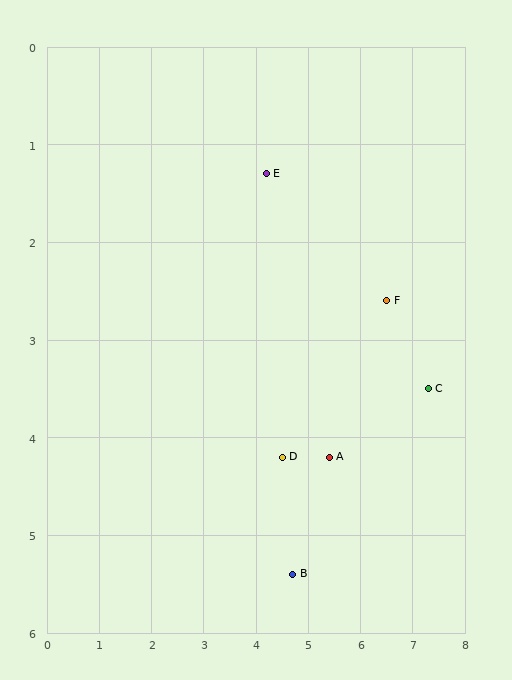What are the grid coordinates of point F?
Point F is at approximately (6.5, 2.6).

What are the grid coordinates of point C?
Point C is at approximately (7.3, 3.5).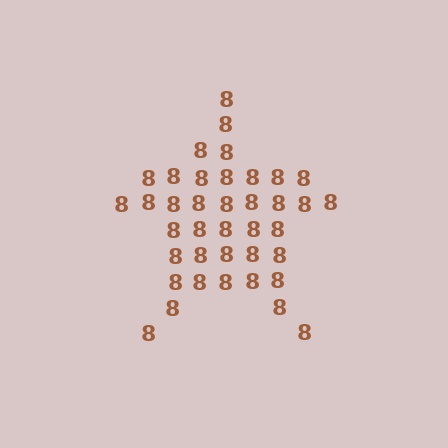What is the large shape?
The large shape is a star.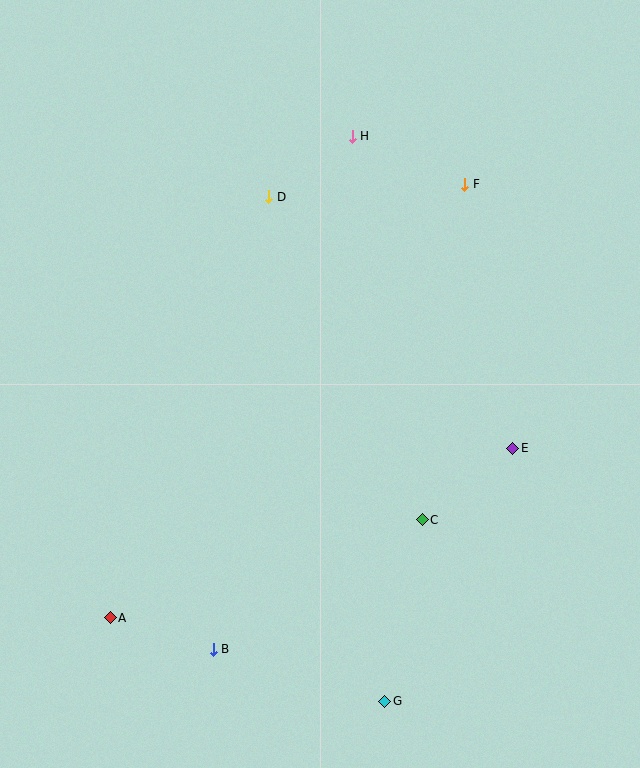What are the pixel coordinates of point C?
Point C is at (422, 520).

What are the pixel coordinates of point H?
Point H is at (352, 136).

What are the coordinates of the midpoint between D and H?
The midpoint between D and H is at (311, 166).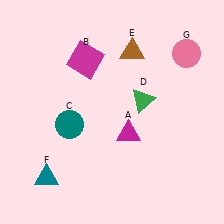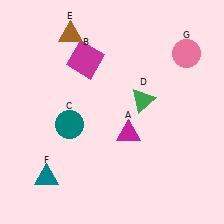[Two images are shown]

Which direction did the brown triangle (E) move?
The brown triangle (E) moved left.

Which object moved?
The brown triangle (E) moved left.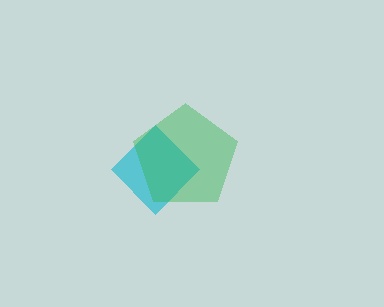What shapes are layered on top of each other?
The layered shapes are: a cyan diamond, a green pentagon.